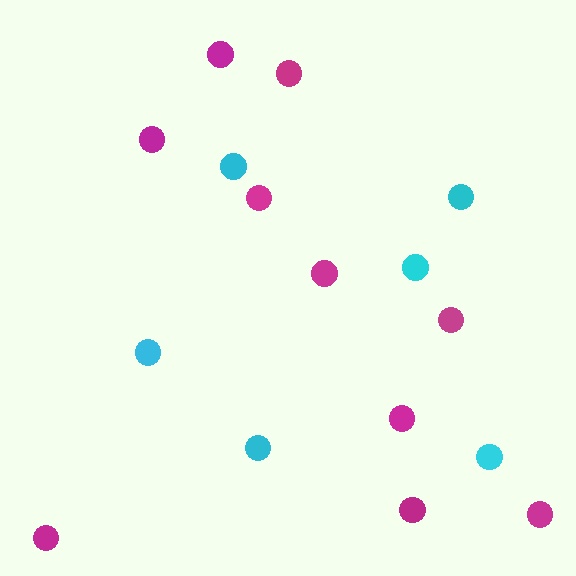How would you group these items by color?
There are 2 groups: one group of magenta circles (10) and one group of cyan circles (6).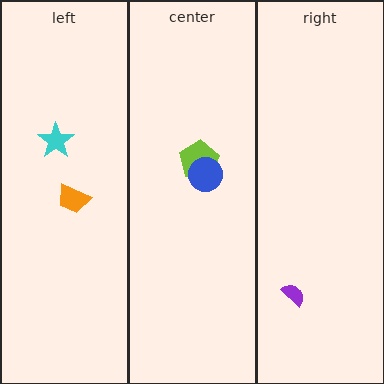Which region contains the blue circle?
The center region.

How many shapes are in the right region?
1.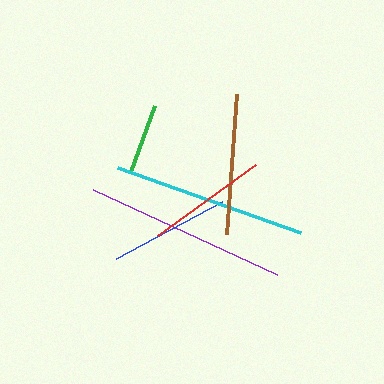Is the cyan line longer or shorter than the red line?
The cyan line is longer than the red line.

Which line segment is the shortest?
The green line is the shortest at approximately 71 pixels.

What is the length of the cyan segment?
The cyan segment is approximately 194 pixels long.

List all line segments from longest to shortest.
From longest to shortest: purple, cyan, brown, red, blue, green.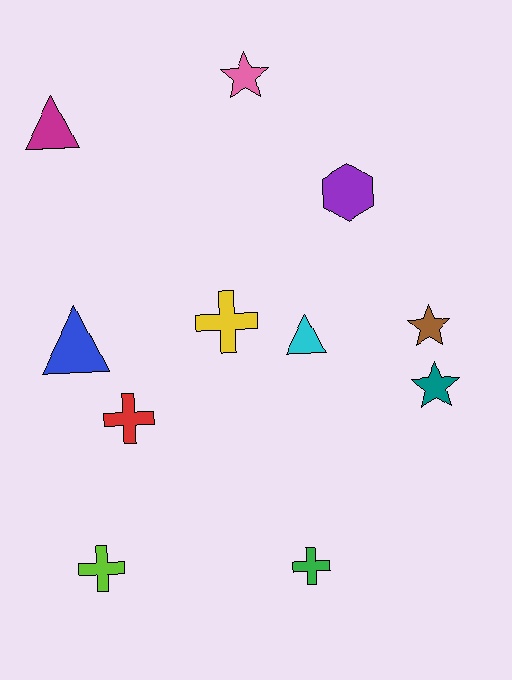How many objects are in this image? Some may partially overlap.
There are 11 objects.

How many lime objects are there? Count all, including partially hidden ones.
There is 1 lime object.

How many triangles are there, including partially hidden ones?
There are 3 triangles.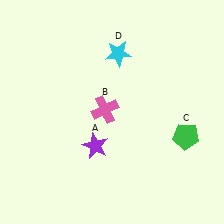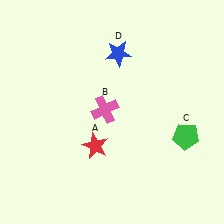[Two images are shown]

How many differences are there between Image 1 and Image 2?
There are 2 differences between the two images.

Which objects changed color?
A changed from purple to red. D changed from cyan to blue.